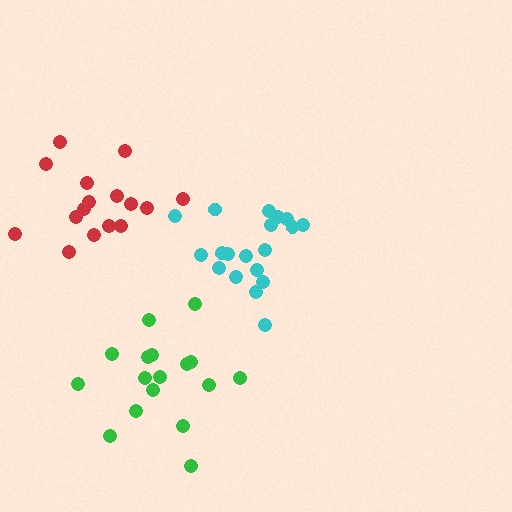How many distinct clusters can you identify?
There are 3 distinct clusters.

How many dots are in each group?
Group 1: 20 dots, Group 2: 16 dots, Group 3: 17 dots (53 total).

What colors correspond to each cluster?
The clusters are colored: cyan, red, green.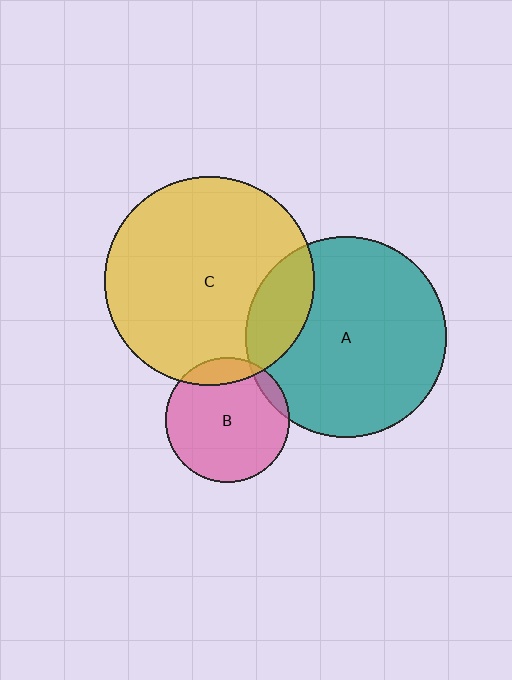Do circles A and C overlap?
Yes.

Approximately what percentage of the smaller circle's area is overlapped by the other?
Approximately 20%.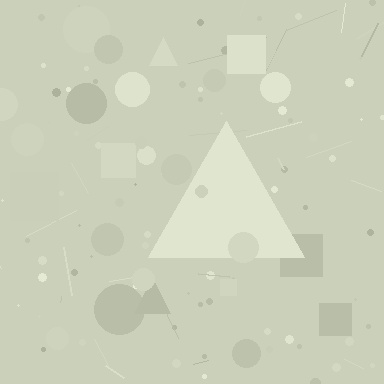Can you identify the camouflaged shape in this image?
The camouflaged shape is a triangle.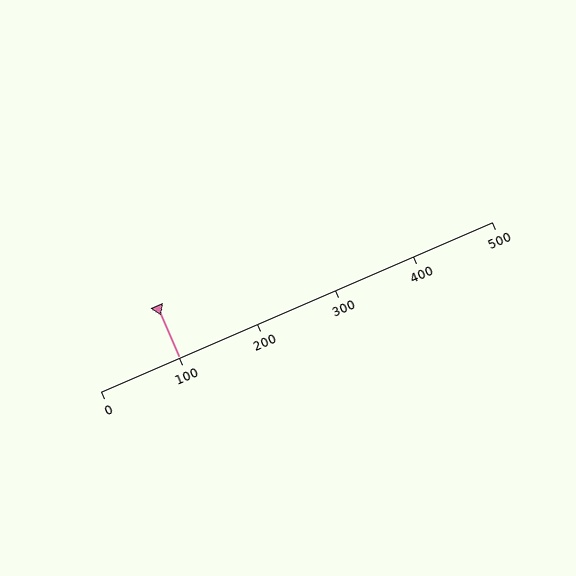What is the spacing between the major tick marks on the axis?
The major ticks are spaced 100 apart.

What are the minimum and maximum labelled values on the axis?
The axis runs from 0 to 500.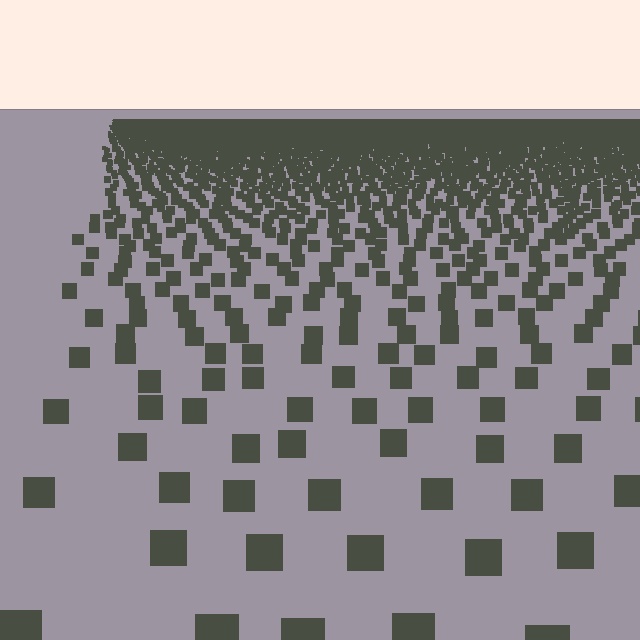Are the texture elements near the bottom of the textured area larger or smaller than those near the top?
Larger. Near the bottom, elements are closer to the viewer and appear at a bigger on-screen size.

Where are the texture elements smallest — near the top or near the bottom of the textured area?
Near the top.